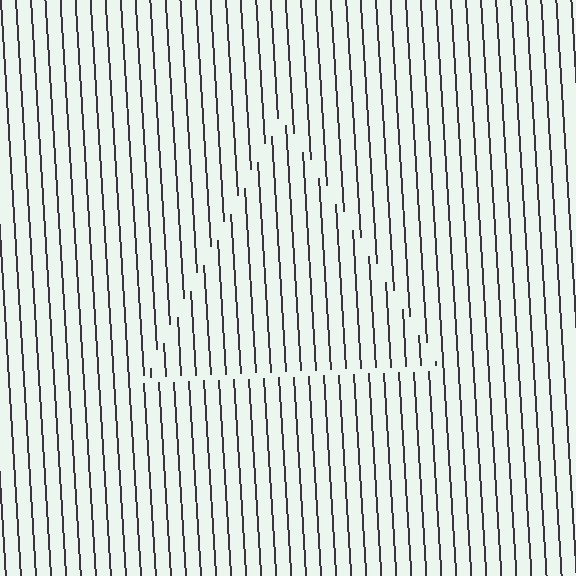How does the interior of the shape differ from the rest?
The interior of the shape contains the same grating, shifted by half a period — the contour is defined by the phase discontinuity where line-ends from the inner and outer gratings abut.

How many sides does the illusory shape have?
3 sides — the line-ends trace a triangle.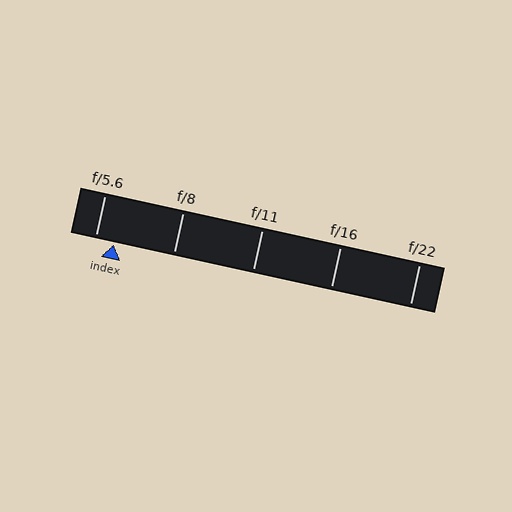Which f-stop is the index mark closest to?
The index mark is closest to f/5.6.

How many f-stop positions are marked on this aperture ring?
There are 5 f-stop positions marked.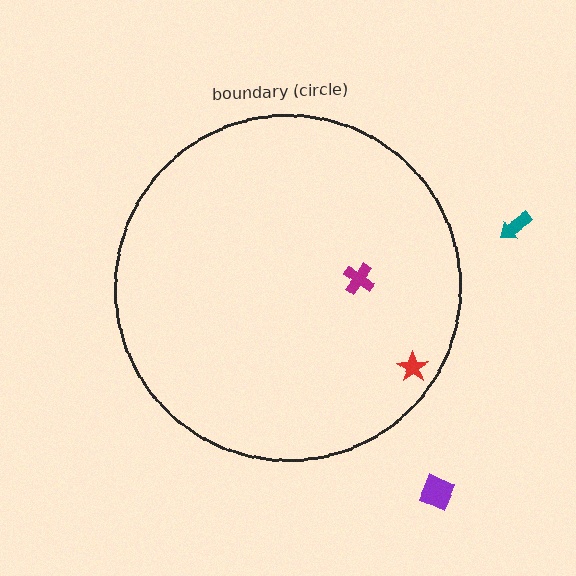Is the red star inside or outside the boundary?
Inside.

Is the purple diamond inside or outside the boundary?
Outside.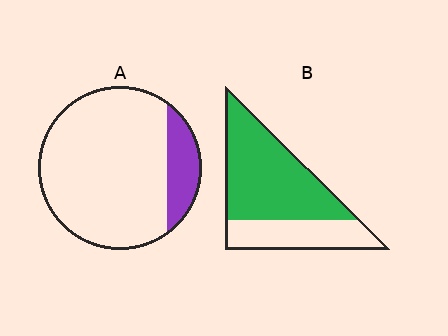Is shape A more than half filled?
No.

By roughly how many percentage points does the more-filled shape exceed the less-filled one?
By roughly 50 percentage points (B over A).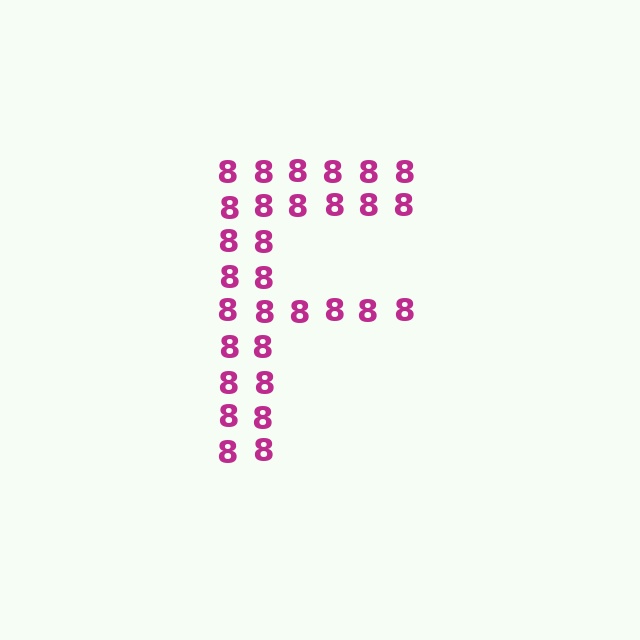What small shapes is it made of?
It is made of small digit 8's.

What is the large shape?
The large shape is the letter F.